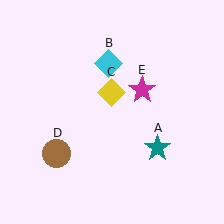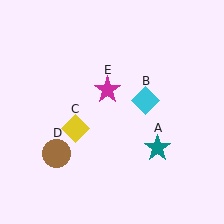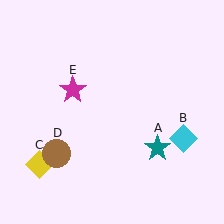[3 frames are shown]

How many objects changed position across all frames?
3 objects changed position: cyan diamond (object B), yellow diamond (object C), magenta star (object E).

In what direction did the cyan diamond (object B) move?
The cyan diamond (object B) moved down and to the right.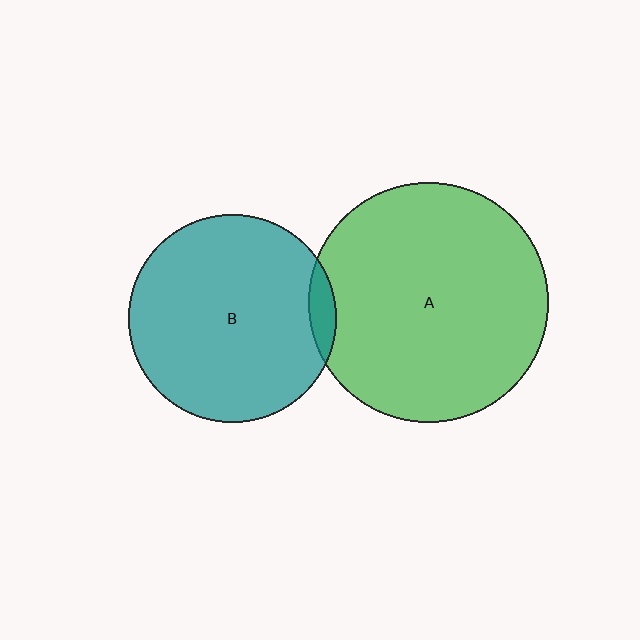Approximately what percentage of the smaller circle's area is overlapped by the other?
Approximately 5%.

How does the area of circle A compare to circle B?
Approximately 1.3 times.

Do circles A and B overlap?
Yes.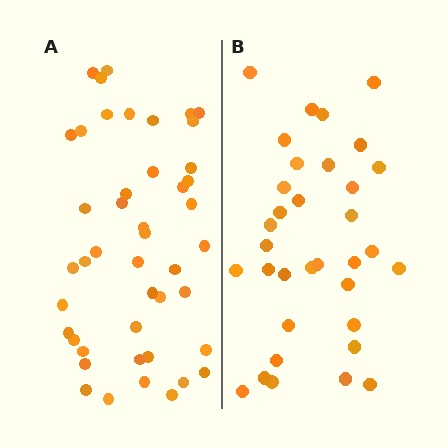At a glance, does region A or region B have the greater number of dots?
Region A (the left region) has more dots.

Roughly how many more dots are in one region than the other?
Region A has roughly 12 or so more dots than region B.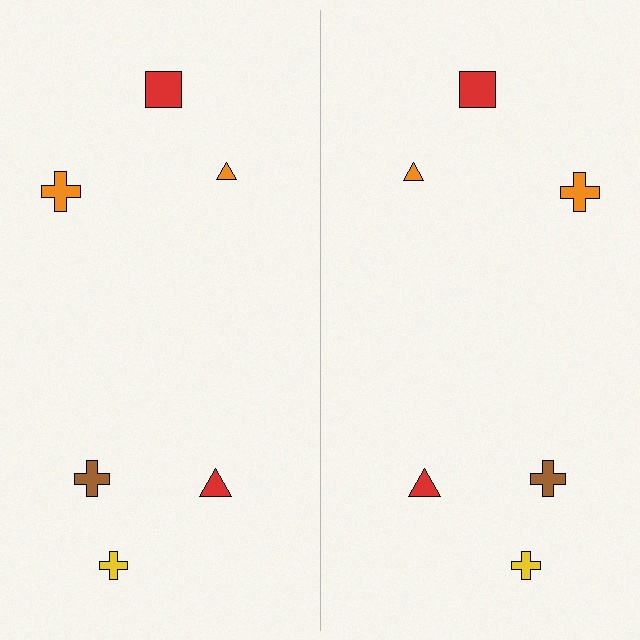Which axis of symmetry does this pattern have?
The pattern has a vertical axis of symmetry running through the center of the image.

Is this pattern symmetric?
Yes, this pattern has bilateral (reflection) symmetry.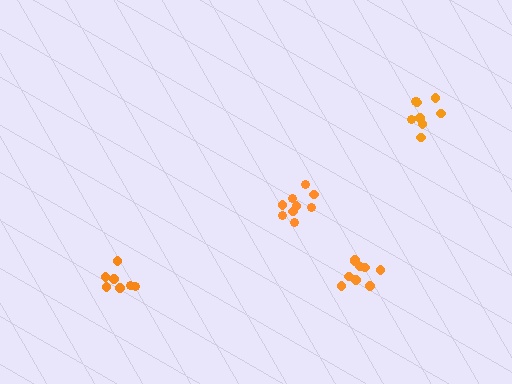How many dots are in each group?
Group 1: 7 dots, Group 2: 9 dots, Group 3: 9 dots, Group 4: 9 dots (34 total).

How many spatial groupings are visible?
There are 4 spatial groupings.